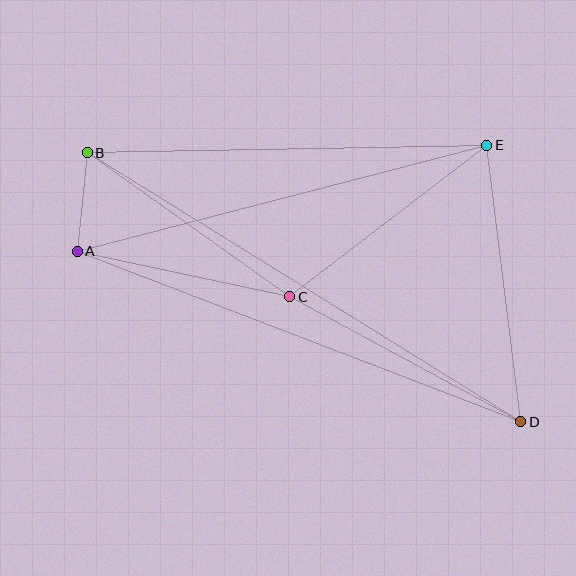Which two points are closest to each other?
Points A and B are closest to each other.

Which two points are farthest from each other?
Points B and D are farthest from each other.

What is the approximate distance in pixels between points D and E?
The distance between D and E is approximately 278 pixels.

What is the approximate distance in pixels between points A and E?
The distance between A and E is approximately 423 pixels.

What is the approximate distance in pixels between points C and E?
The distance between C and E is approximately 249 pixels.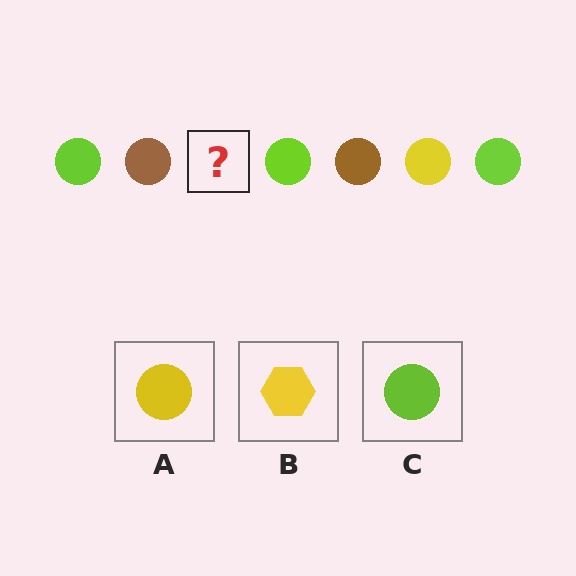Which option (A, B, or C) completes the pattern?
A.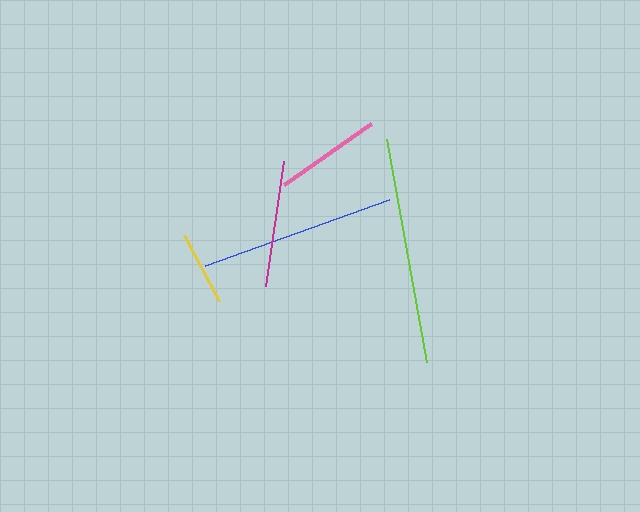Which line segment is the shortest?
The yellow line is the shortest at approximately 76 pixels.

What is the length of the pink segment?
The pink segment is approximately 106 pixels long.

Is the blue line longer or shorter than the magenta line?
The blue line is longer than the magenta line.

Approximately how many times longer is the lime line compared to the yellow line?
The lime line is approximately 3.0 times the length of the yellow line.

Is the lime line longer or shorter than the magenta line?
The lime line is longer than the magenta line.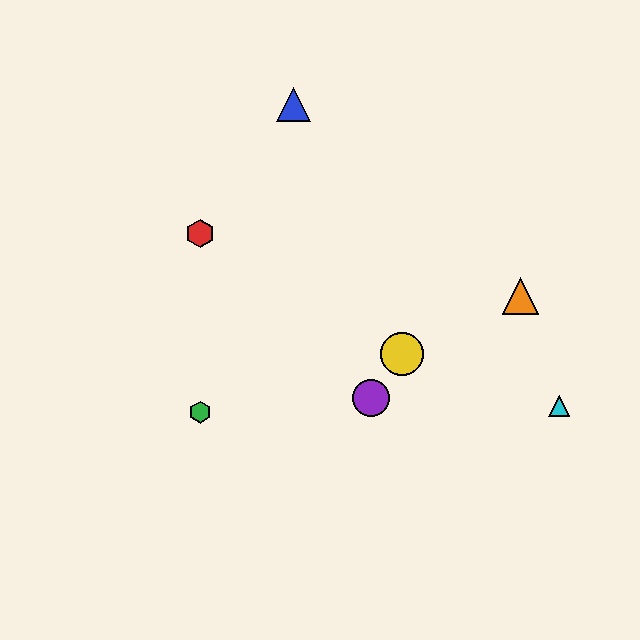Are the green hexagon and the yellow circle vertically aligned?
No, the green hexagon is at x≈200 and the yellow circle is at x≈402.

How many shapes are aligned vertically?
2 shapes (the red hexagon, the green hexagon) are aligned vertically.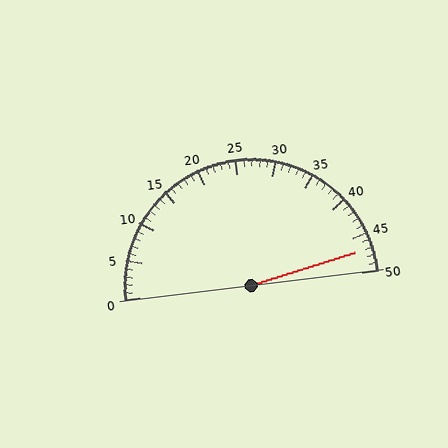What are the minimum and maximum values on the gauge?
The gauge ranges from 0 to 50.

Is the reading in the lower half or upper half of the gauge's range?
The reading is in the upper half of the range (0 to 50).